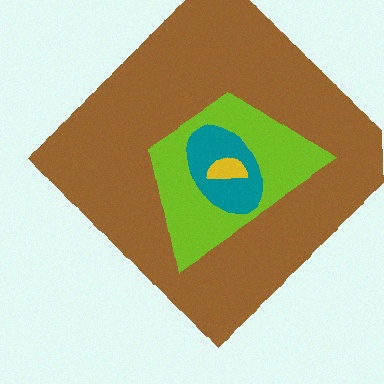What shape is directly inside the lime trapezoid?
The teal ellipse.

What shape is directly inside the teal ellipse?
The yellow semicircle.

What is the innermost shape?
The yellow semicircle.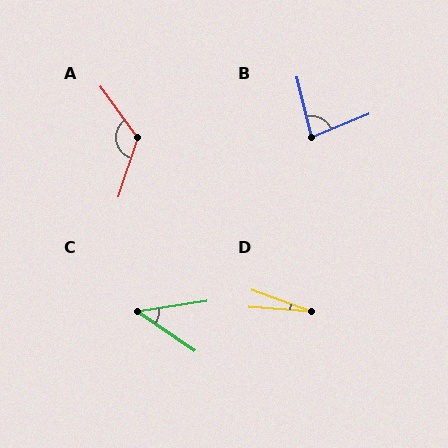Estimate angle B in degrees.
Approximately 81 degrees.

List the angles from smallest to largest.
D (16°), C (43°), B (81°), A (125°).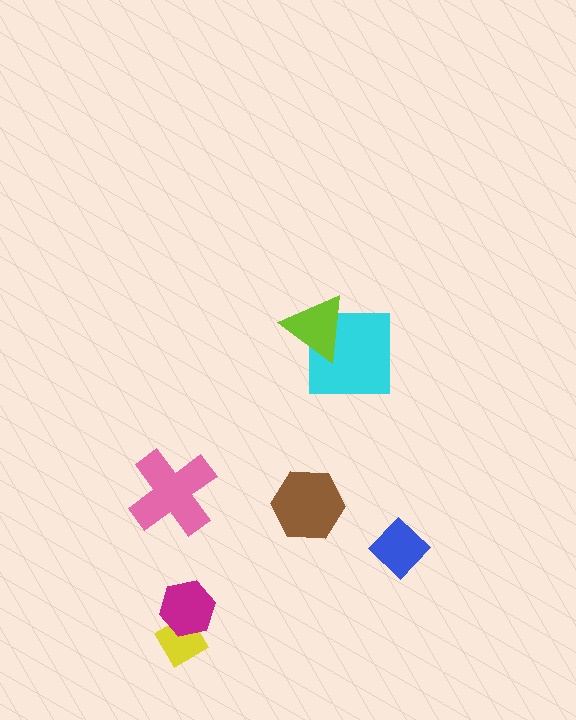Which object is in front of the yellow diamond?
The magenta hexagon is in front of the yellow diamond.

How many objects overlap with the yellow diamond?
1 object overlaps with the yellow diamond.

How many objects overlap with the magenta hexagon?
1 object overlaps with the magenta hexagon.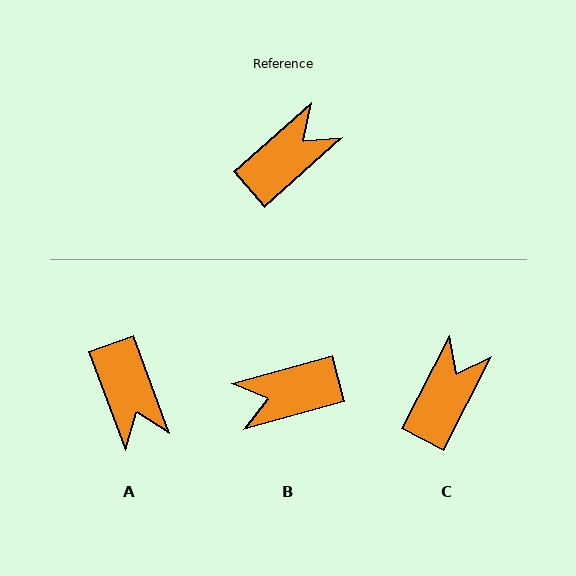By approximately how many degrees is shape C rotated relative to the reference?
Approximately 21 degrees counter-clockwise.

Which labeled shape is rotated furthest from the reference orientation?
B, about 154 degrees away.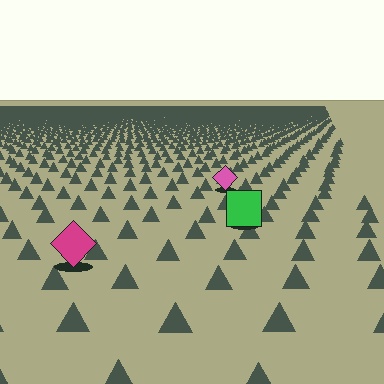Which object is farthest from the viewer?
The pink diamond is farthest from the viewer. It appears smaller and the ground texture around it is denser.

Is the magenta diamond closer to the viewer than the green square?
Yes. The magenta diamond is closer — you can tell from the texture gradient: the ground texture is coarser near it.